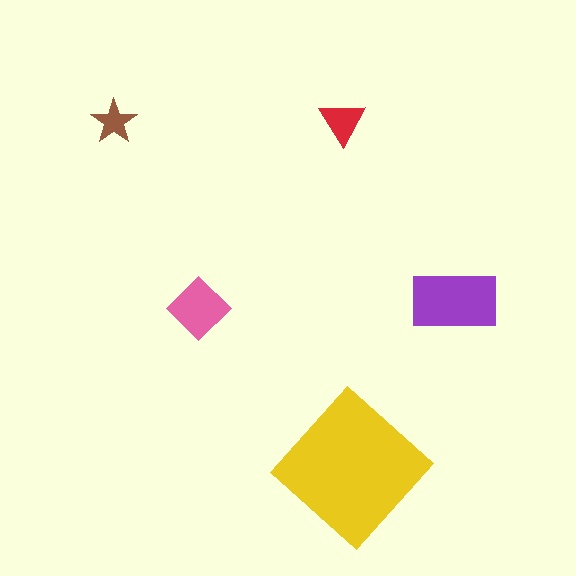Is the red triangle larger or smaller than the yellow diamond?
Smaller.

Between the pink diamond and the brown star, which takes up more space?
The pink diamond.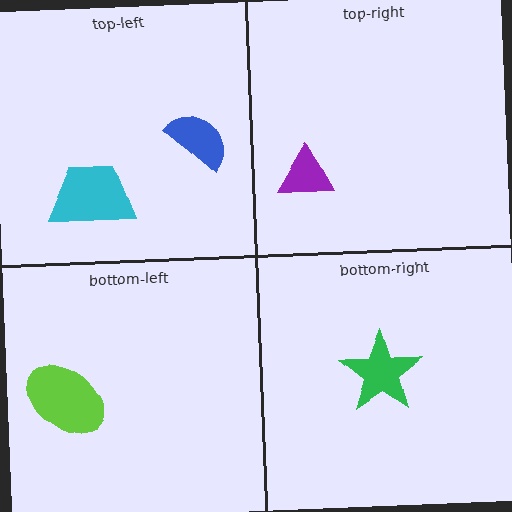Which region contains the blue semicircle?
The top-left region.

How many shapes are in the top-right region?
1.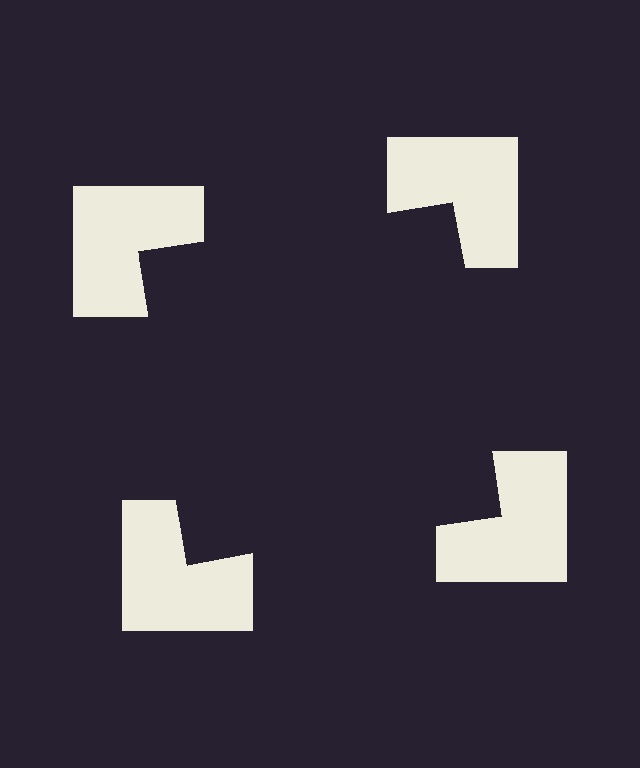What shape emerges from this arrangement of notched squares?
An illusory square — its edges are inferred from the aligned wedge cuts in the notched squares, not physically drawn.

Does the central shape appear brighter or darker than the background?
It typically appears slightly darker than the background, even though no actual brightness change is drawn.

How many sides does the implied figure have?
4 sides.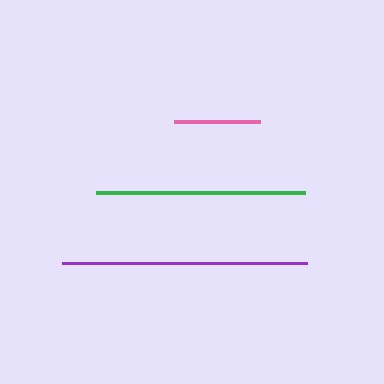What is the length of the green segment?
The green segment is approximately 209 pixels long.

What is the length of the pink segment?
The pink segment is approximately 87 pixels long.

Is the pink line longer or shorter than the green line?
The green line is longer than the pink line.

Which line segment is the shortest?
The pink line is the shortest at approximately 87 pixels.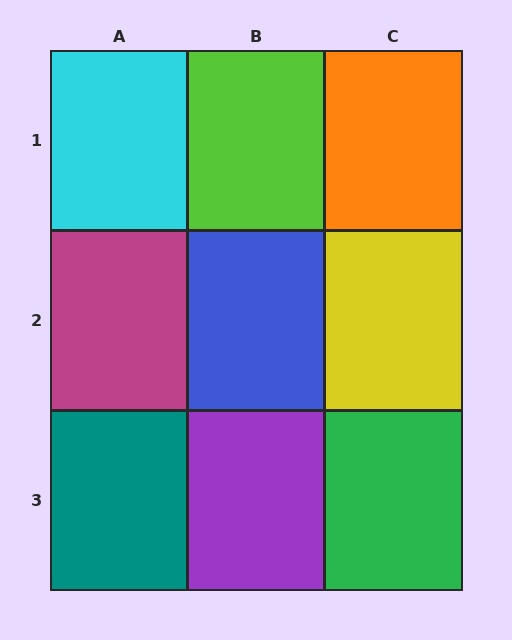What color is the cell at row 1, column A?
Cyan.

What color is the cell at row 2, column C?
Yellow.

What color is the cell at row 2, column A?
Magenta.